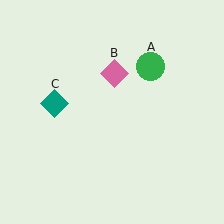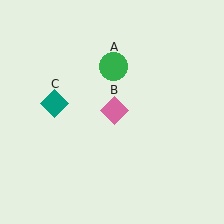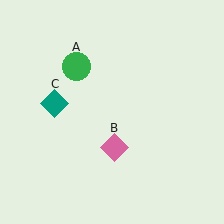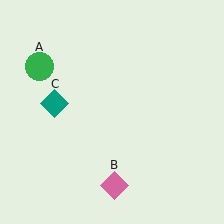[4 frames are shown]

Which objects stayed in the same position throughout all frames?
Teal diamond (object C) remained stationary.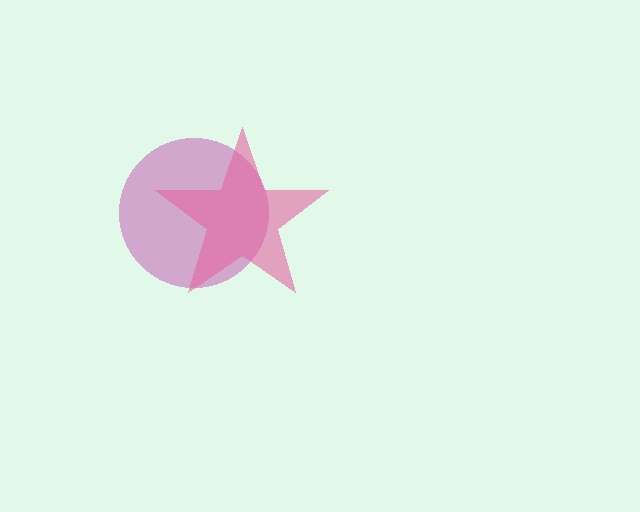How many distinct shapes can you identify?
There are 2 distinct shapes: a magenta circle, a pink star.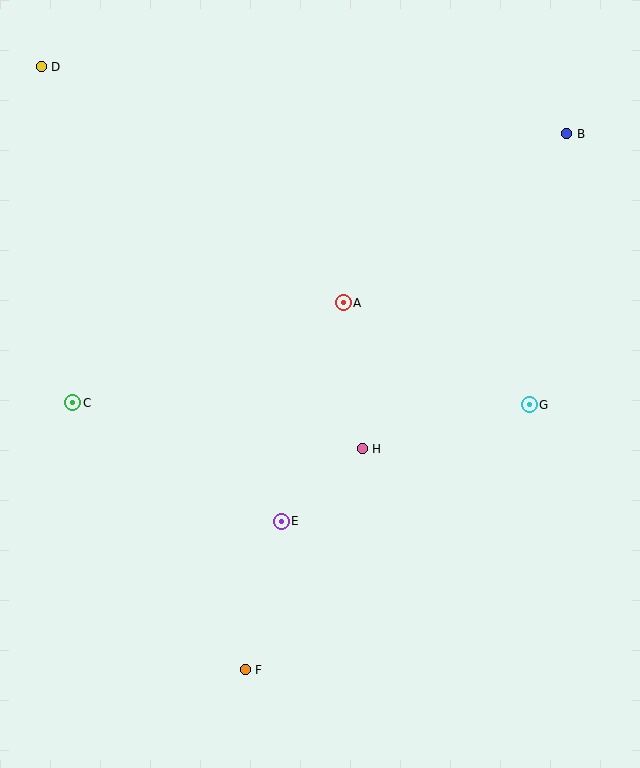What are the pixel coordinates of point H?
Point H is at (362, 449).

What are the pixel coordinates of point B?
Point B is at (567, 134).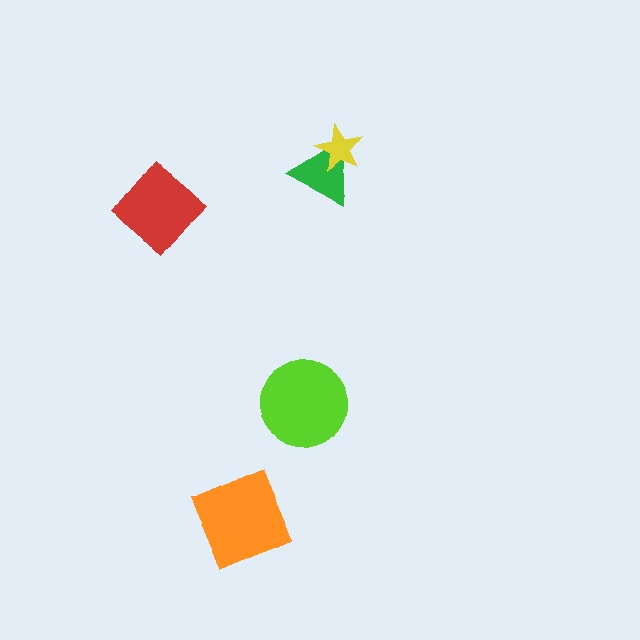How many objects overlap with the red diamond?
0 objects overlap with the red diamond.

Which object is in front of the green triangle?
The yellow star is in front of the green triangle.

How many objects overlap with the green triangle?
1 object overlaps with the green triangle.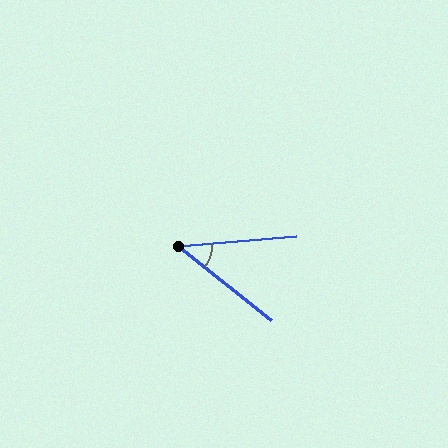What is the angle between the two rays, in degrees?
Approximately 44 degrees.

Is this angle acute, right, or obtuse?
It is acute.